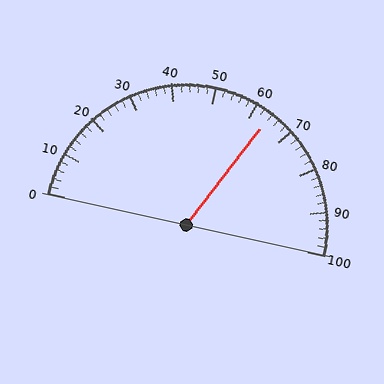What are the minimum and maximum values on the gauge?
The gauge ranges from 0 to 100.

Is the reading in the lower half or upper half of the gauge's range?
The reading is in the upper half of the range (0 to 100).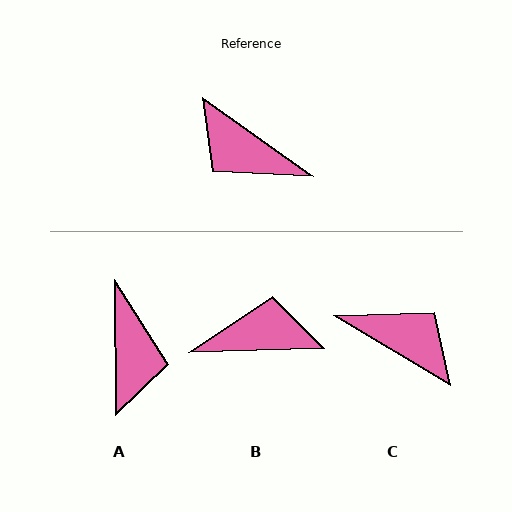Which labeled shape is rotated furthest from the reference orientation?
C, about 175 degrees away.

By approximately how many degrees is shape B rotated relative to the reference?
Approximately 143 degrees clockwise.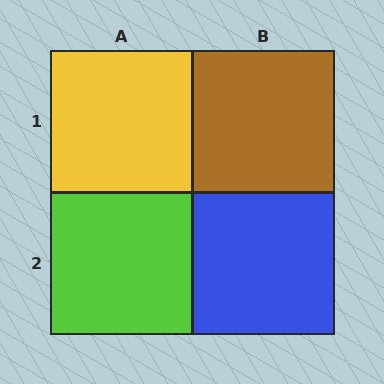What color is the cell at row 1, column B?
Brown.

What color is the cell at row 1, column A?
Yellow.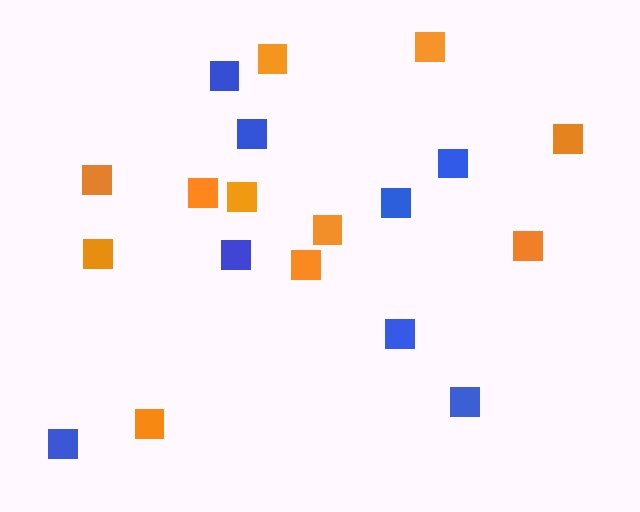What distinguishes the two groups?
There are 2 groups: one group of orange squares (11) and one group of blue squares (8).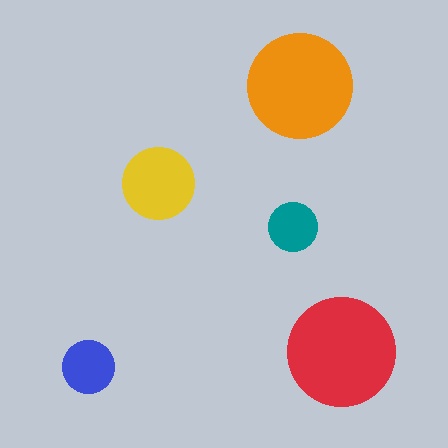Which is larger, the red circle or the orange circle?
The red one.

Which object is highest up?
The orange circle is topmost.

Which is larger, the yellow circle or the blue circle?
The yellow one.